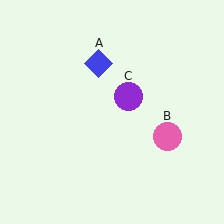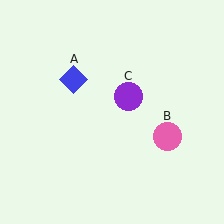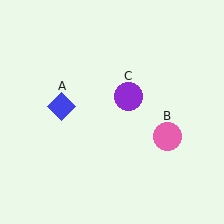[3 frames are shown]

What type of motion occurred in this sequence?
The blue diamond (object A) rotated counterclockwise around the center of the scene.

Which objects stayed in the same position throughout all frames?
Pink circle (object B) and purple circle (object C) remained stationary.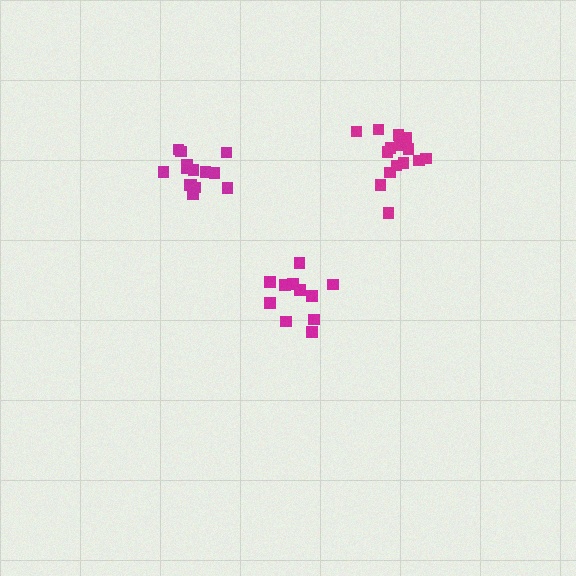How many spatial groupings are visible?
There are 3 spatial groupings.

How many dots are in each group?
Group 1: 11 dots, Group 2: 14 dots, Group 3: 15 dots (40 total).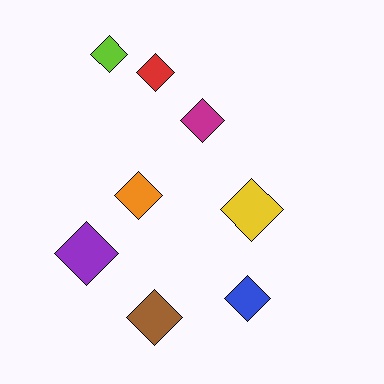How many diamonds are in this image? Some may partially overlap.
There are 8 diamonds.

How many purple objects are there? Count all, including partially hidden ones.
There is 1 purple object.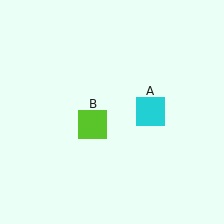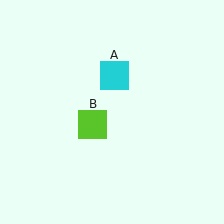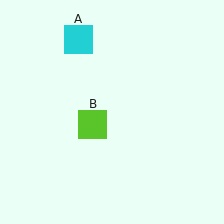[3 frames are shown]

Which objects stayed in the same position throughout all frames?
Lime square (object B) remained stationary.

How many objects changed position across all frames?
1 object changed position: cyan square (object A).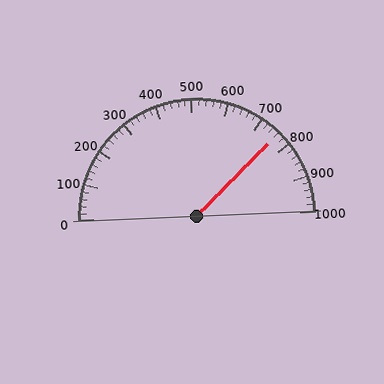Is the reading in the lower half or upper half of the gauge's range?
The reading is in the upper half of the range (0 to 1000).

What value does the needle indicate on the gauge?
The needle indicates approximately 760.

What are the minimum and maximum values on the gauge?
The gauge ranges from 0 to 1000.